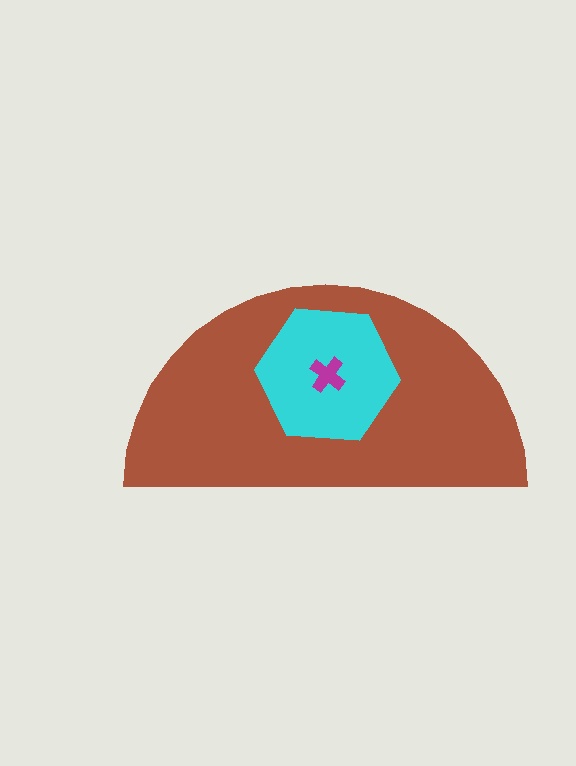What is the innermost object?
The magenta cross.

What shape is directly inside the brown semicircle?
The cyan hexagon.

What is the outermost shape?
The brown semicircle.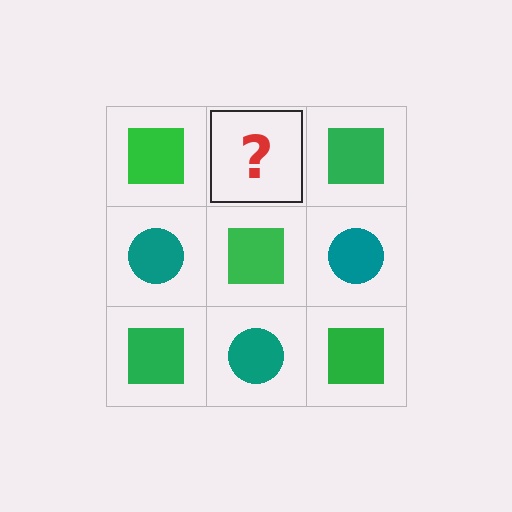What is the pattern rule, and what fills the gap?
The rule is that it alternates green square and teal circle in a checkerboard pattern. The gap should be filled with a teal circle.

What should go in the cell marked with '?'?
The missing cell should contain a teal circle.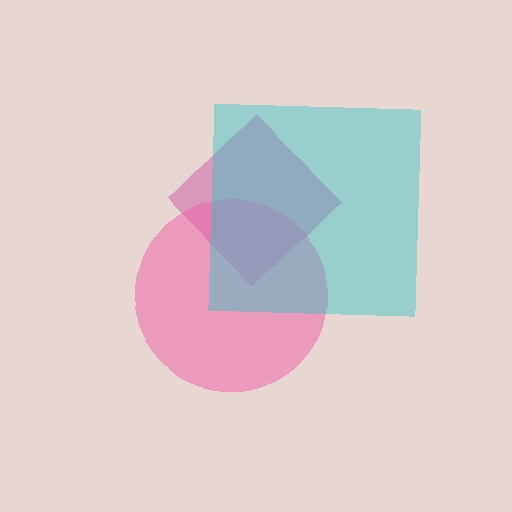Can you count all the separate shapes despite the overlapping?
Yes, there are 3 separate shapes.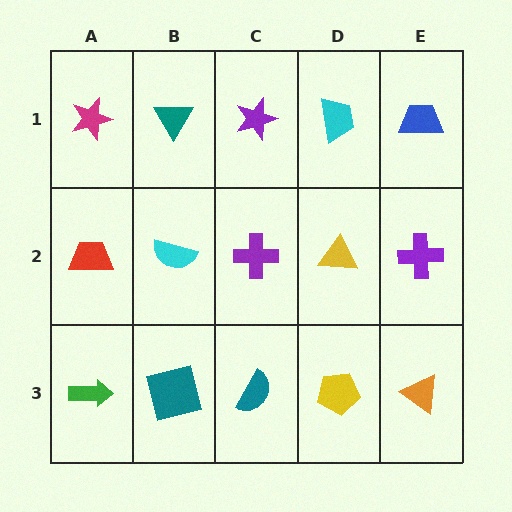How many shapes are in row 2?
5 shapes.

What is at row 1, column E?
A blue trapezoid.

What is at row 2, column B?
A cyan semicircle.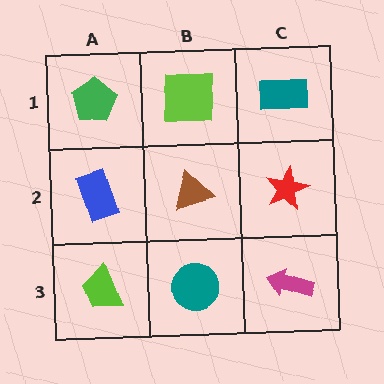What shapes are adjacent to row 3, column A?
A blue rectangle (row 2, column A), a teal circle (row 3, column B).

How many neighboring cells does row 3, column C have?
2.